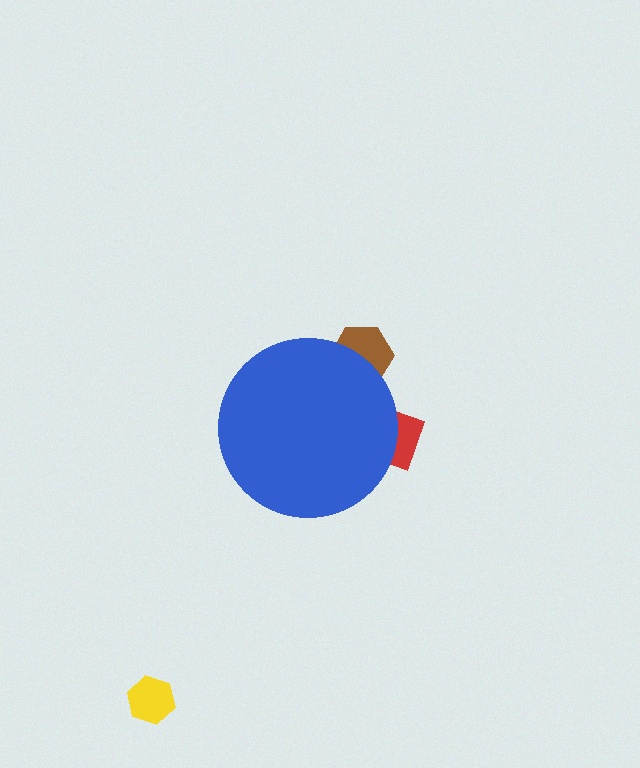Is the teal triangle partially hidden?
Yes, the teal triangle is partially hidden behind the blue circle.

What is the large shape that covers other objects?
A blue circle.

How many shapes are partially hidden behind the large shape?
3 shapes are partially hidden.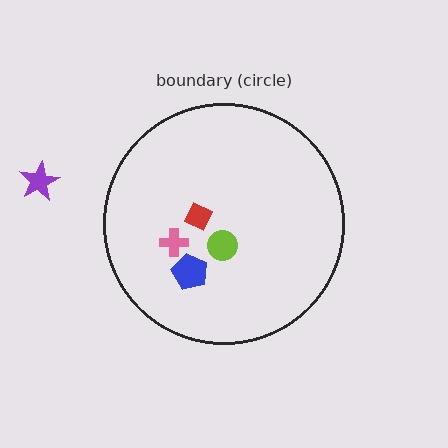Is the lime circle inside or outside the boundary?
Inside.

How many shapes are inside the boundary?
4 inside, 1 outside.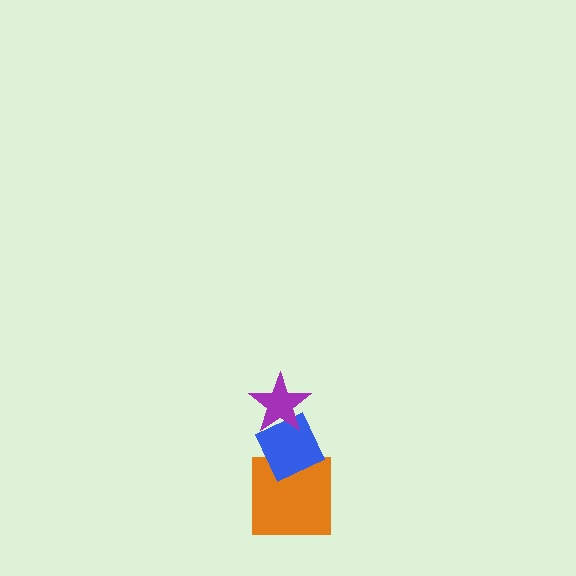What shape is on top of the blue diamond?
The purple star is on top of the blue diamond.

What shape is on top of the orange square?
The blue diamond is on top of the orange square.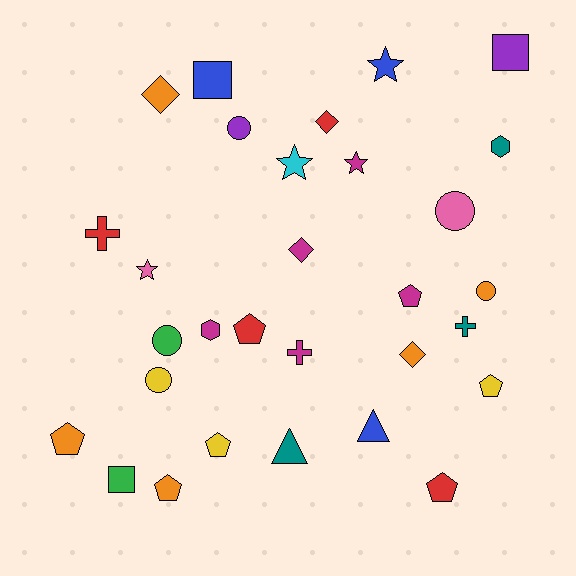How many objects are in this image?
There are 30 objects.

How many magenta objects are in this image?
There are 5 magenta objects.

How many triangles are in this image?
There are 2 triangles.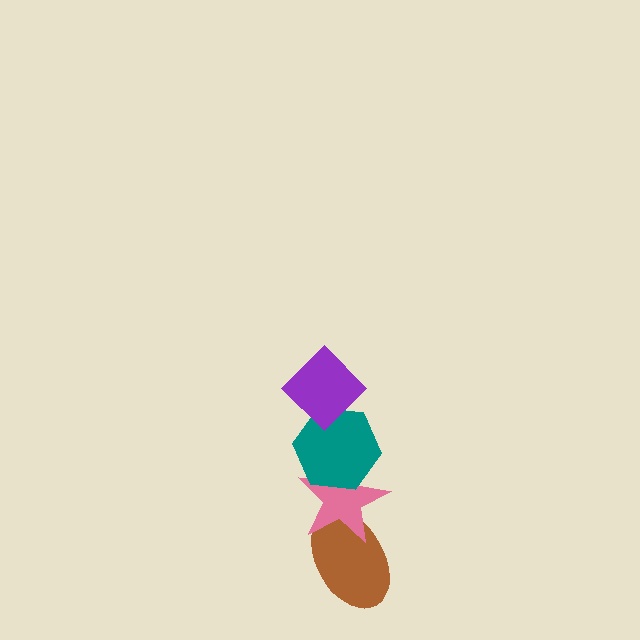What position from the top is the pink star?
The pink star is 3rd from the top.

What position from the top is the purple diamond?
The purple diamond is 1st from the top.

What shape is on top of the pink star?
The teal hexagon is on top of the pink star.